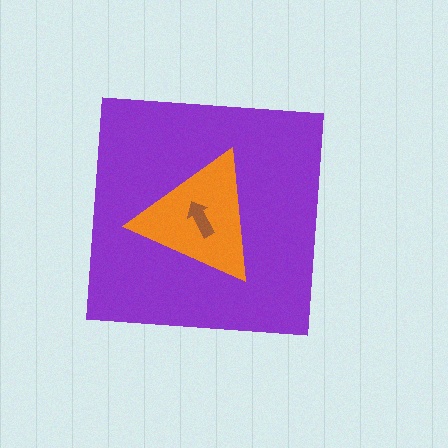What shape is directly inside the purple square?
The orange triangle.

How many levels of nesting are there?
3.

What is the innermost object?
The brown arrow.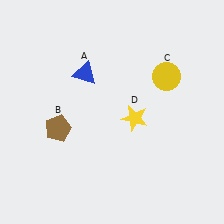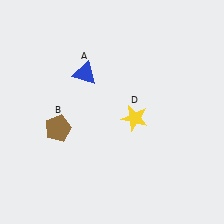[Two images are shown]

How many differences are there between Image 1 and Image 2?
There is 1 difference between the two images.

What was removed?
The yellow circle (C) was removed in Image 2.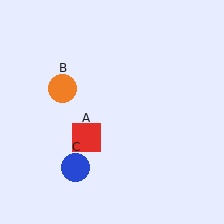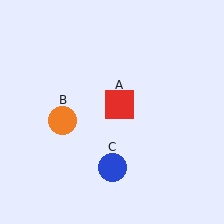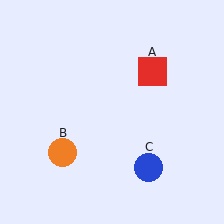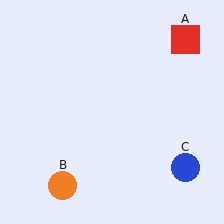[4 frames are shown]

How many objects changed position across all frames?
3 objects changed position: red square (object A), orange circle (object B), blue circle (object C).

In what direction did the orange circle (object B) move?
The orange circle (object B) moved down.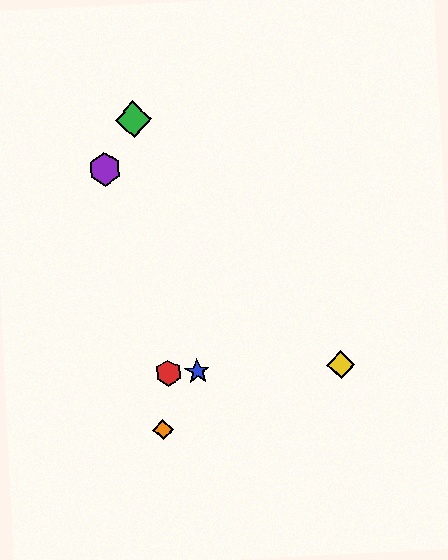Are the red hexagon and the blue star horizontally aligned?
Yes, both are at y≈373.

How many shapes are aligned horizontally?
3 shapes (the red hexagon, the blue star, the yellow diamond) are aligned horizontally.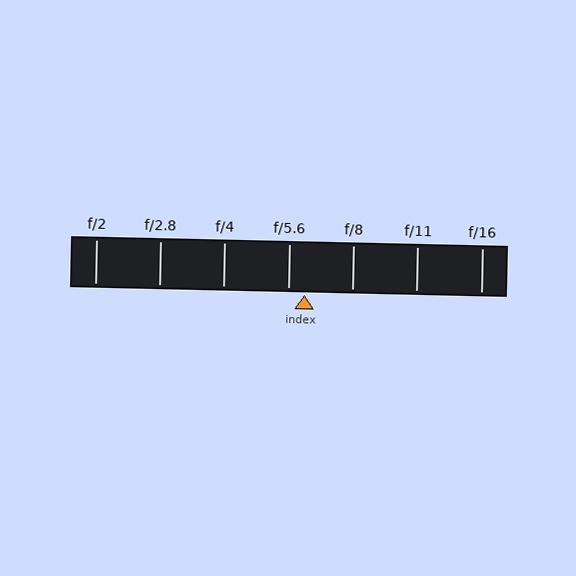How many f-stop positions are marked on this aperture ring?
There are 7 f-stop positions marked.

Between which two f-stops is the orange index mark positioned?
The index mark is between f/5.6 and f/8.